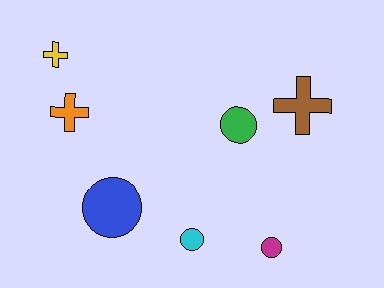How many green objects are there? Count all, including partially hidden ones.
There is 1 green object.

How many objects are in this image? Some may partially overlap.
There are 7 objects.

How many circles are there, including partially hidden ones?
There are 4 circles.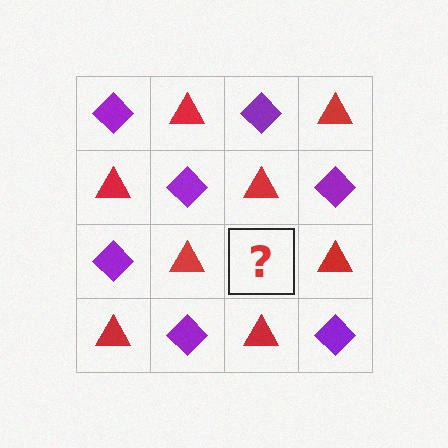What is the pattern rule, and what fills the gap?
The rule is that it alternates purple diamond and red triangle in a checkerboard pattern. The gap should be filled with a purple diamond.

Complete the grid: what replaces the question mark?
The question mark should be replaced with a purple diamond.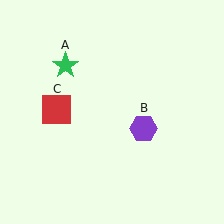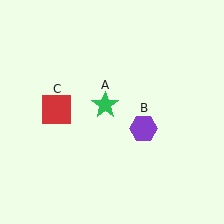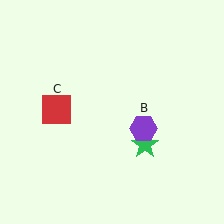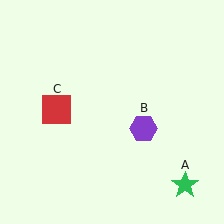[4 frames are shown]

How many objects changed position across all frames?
1 object changed position: green star (object A).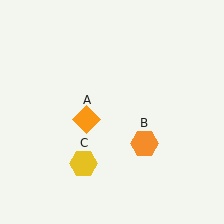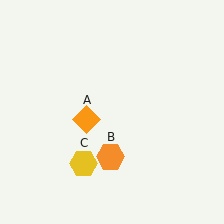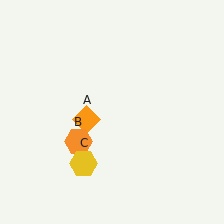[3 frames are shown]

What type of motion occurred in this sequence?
The orange hexagon (object B) rotated clockwise around the center of the scene.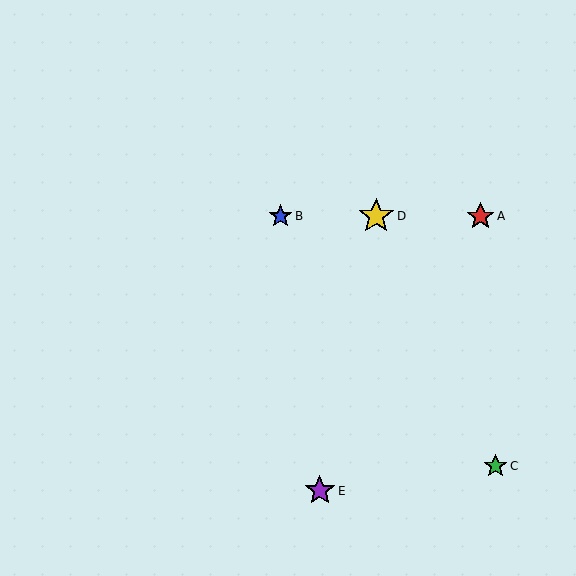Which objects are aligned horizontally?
Objects A, B, D are aligned horizontally.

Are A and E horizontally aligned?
No, A is at y≈216 and E is at y≈491.